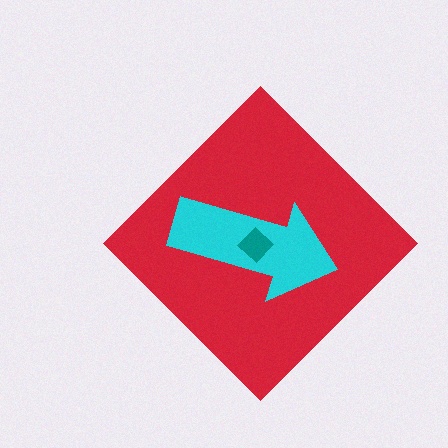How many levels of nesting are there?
3.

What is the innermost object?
The teal diamond.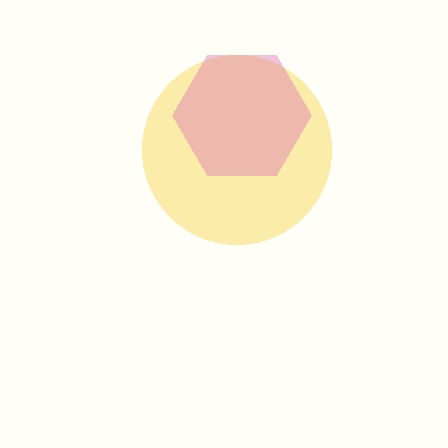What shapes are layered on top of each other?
The layered shapes are: a yellow circle, a pink hexagon.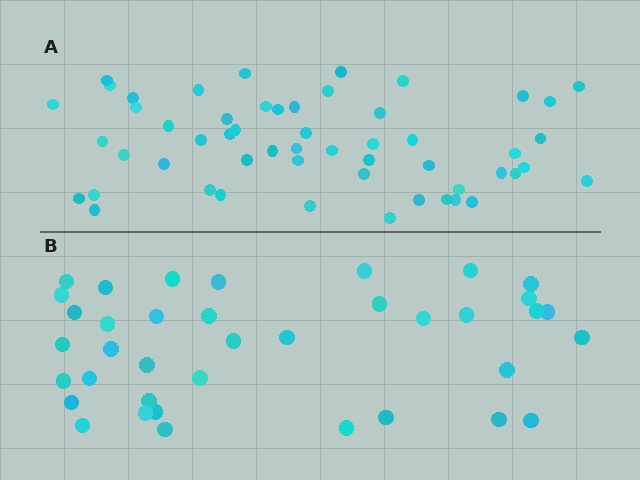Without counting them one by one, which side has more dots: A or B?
Region A (the top region) has more dots.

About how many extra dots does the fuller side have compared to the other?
Region A has approximately 15 more dots than region B.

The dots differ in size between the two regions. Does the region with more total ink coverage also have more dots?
No. Region B has more total ink coverage because its dots are larger, but region A actually contains more individual dots. Total area can be misleading — the number of items is what matters here.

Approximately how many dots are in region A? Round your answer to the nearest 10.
About 50 dots. (The exact count is 54, which rounds to 50.)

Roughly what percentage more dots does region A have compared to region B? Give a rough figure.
About 40% more.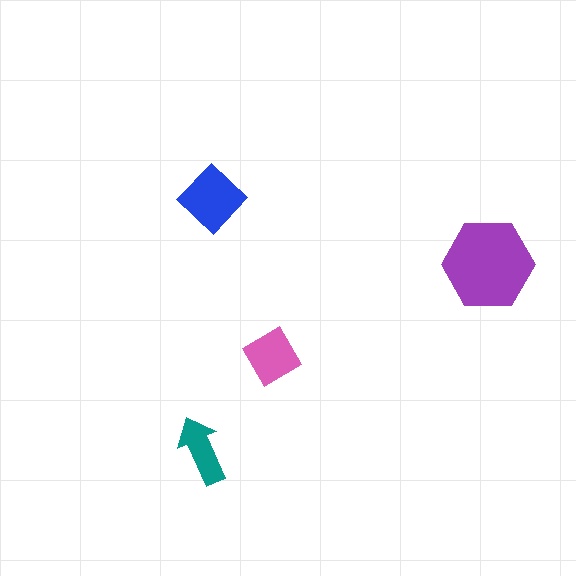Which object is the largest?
The purple hexagon.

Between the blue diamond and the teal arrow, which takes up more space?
The blue diamond.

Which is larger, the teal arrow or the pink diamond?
The pink diamond.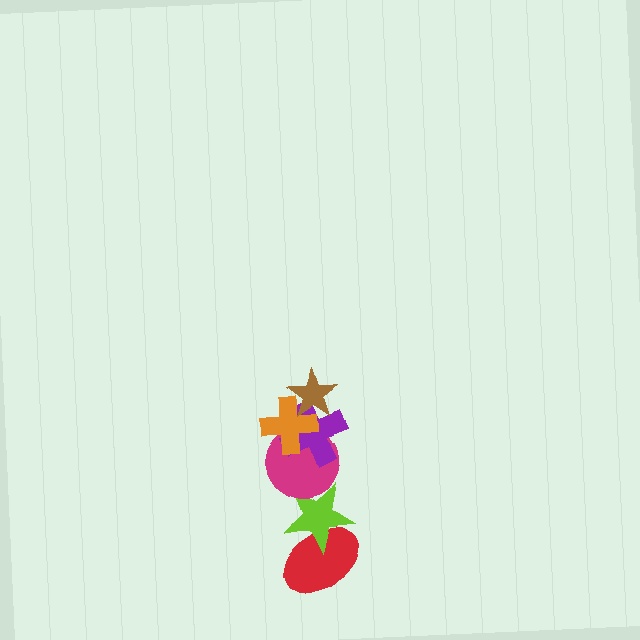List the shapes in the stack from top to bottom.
From top to bottom: the brown star, the orange cross, the purple cross, the magenta circle, the lime star, the red ellipse.